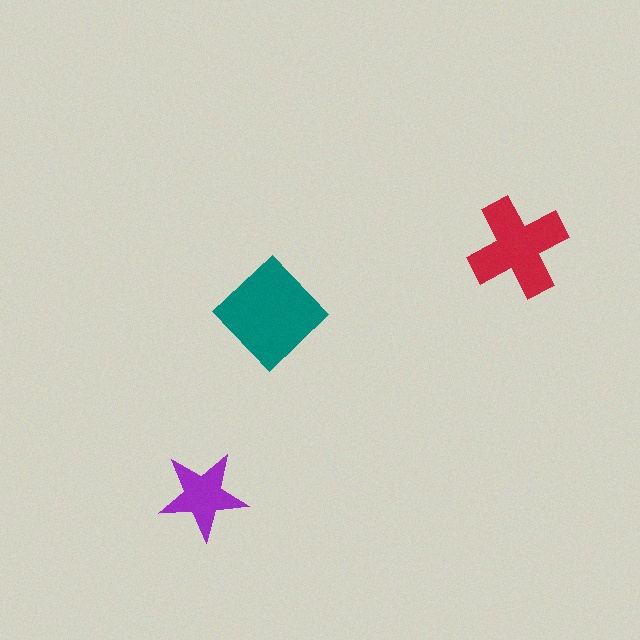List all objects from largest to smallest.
The teal diamond, the red cross, the purple star.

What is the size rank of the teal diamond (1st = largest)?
1st.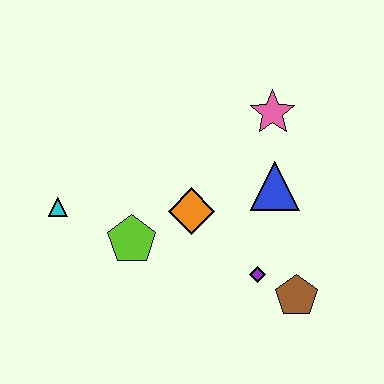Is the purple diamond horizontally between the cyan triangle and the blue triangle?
Yes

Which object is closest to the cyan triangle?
The lime pentagon is closest to the cyan triangle.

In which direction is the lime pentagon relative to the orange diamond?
The lime pentagon is to the left of the orange diamond.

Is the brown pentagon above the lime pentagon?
No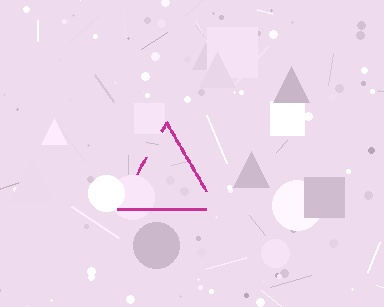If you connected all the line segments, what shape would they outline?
They would outline a triangle.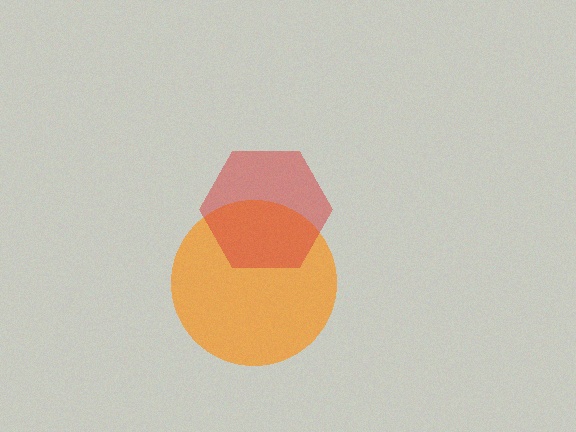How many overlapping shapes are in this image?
There are 2 overlapping shapes in the image.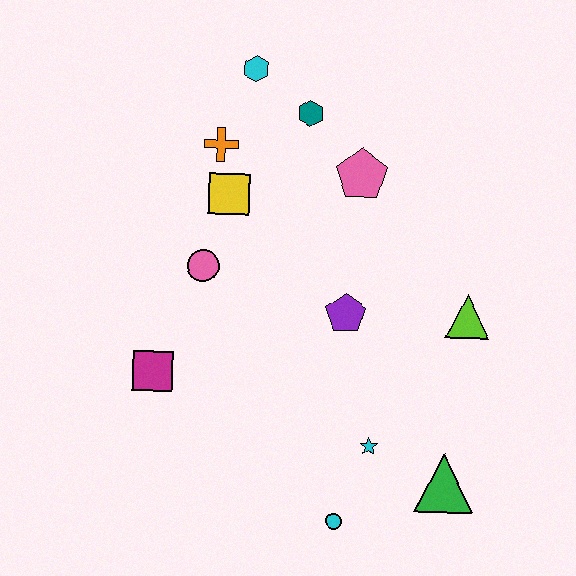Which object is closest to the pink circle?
The yellow square is closest to the pink circle.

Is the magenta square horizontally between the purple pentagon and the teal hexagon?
No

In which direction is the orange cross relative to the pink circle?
The orange cross is above the pink circle.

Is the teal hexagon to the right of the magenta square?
Yes